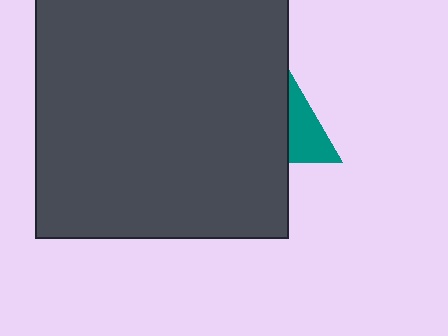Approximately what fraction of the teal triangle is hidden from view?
Roughly 66% of the teal triangle is hidden behind the dark gray square.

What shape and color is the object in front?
The object in front is a dark gray square.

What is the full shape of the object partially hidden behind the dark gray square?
The partially hidden object is a teal triangle.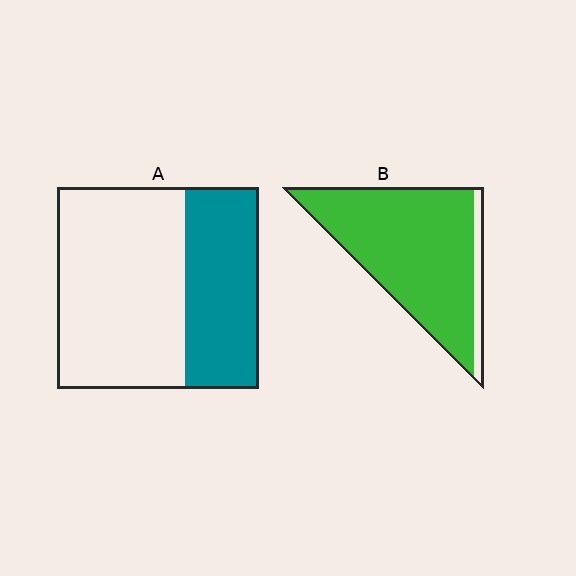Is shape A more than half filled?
No.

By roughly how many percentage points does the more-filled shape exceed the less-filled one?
By roughly 55 percentage points (B over A).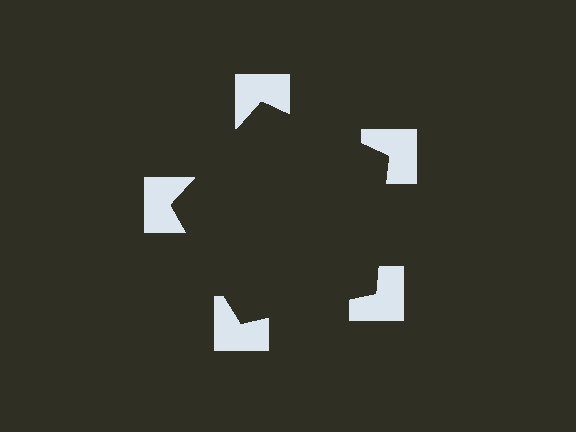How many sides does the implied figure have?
5 sides.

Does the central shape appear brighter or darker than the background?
It typically appears slightly darker than the background, even though no actual brightness change is drawn.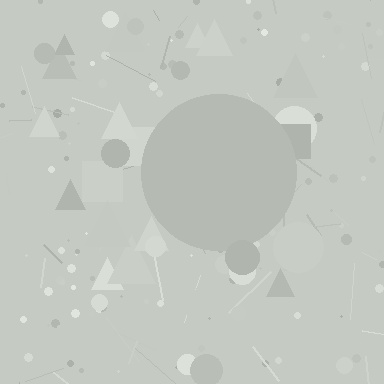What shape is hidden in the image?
A circle is hidden in the image.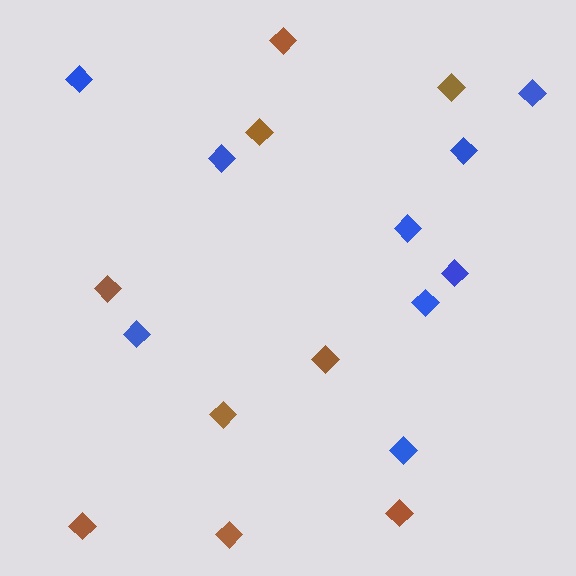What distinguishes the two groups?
There are 2 groups: one group of brown diamonds (9) and one group of blue diamonds (9).